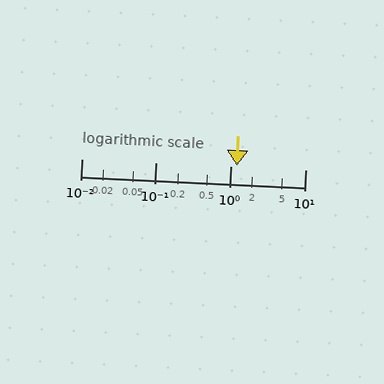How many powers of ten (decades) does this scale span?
The scale spans 3 decades, from 0.01 to 10.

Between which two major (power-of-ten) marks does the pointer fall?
The pointer is between 1 and 10.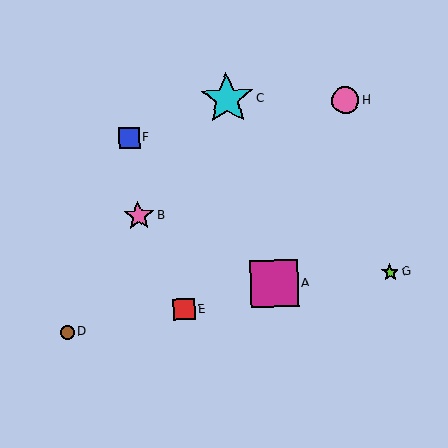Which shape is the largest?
The cyan star (labeled C) is the largest.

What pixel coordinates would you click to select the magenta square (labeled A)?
Click at (274, 283) to select the magenta square A.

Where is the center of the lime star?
The center of the lime star is at (390, 272).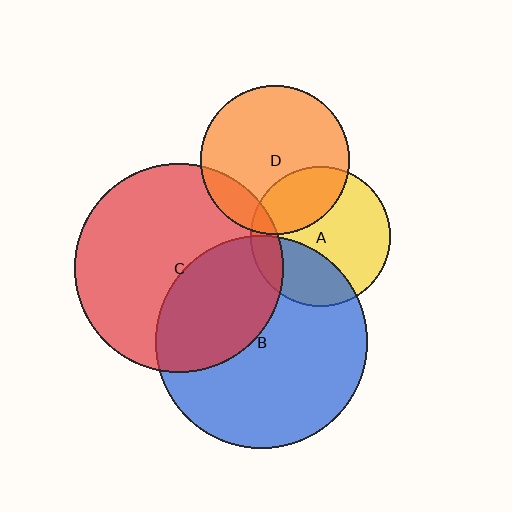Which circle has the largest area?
Circle B (blue).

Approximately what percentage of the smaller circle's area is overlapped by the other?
Approximately 10%.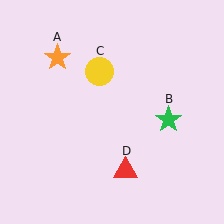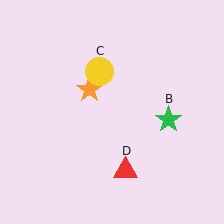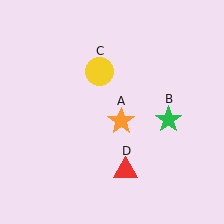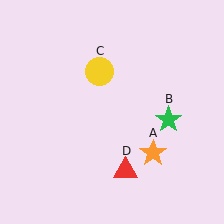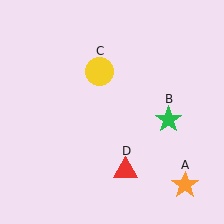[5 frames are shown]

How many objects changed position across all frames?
1 object changed position: orange star (object A).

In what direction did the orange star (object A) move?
The orange star (object A) moved down and to the right.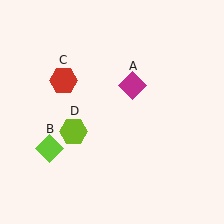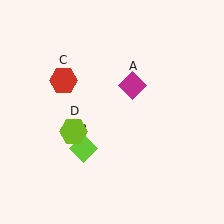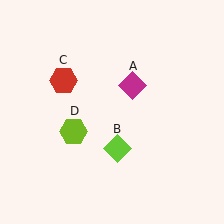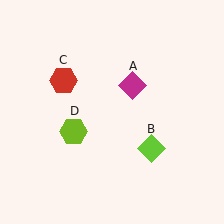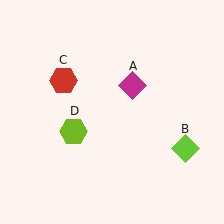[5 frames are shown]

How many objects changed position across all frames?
1 object changed position: lime diamond (object B).